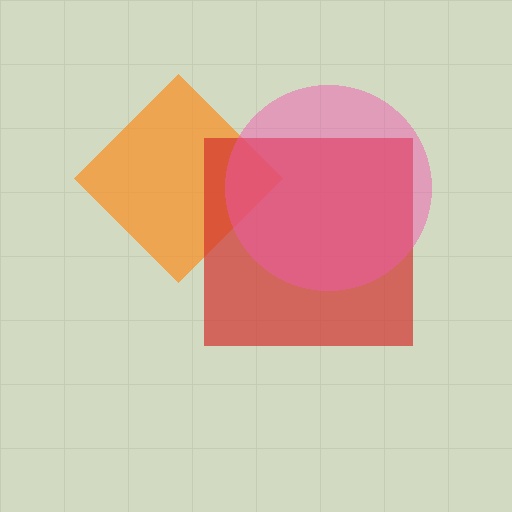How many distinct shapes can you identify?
There are 3 distinct shapes: an orange diamond, a red square, a pink circle.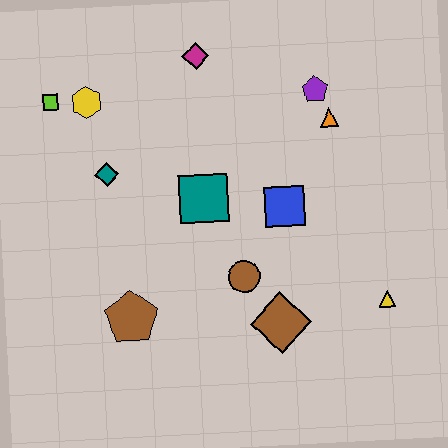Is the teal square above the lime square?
No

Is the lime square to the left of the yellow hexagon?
Yes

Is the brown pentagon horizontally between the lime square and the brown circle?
Yes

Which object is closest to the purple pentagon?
The orange triangle is closest to the purple pentagon.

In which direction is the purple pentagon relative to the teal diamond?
The purple pentagon is to the right of the teal diamond.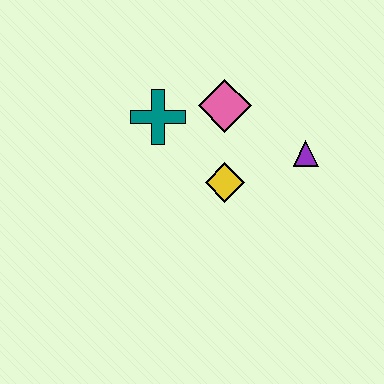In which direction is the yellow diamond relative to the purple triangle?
The yellow diamond is to the left of the purple triangle.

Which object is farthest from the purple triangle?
The teal cross is farthest from the purple triangle.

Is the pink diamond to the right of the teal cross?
Yes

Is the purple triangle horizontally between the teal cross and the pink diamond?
No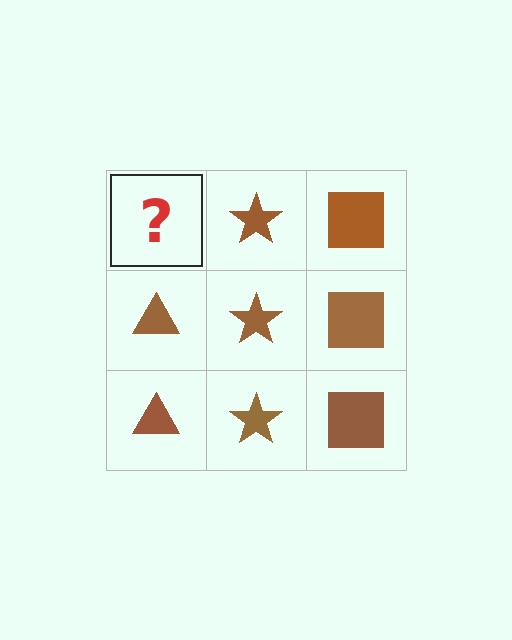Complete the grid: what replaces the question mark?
The question mark should be replaced with a brown triangle.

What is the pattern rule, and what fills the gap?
The rule is that each column has a consistent shape. The gap should be filled with a brown triangle.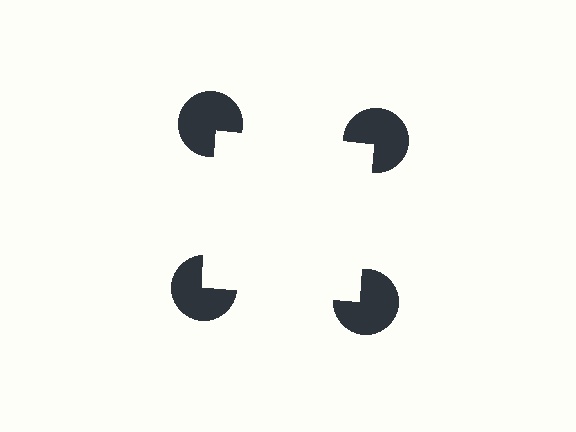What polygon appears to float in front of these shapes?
An illusory square — its edges are inferred from the aligned wedge cuts in the pac-man discs, not physically drawn.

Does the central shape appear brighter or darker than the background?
It typically appears slightly brighter than the background, even though no actual brightness change is drawn.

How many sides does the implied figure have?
4 sides.